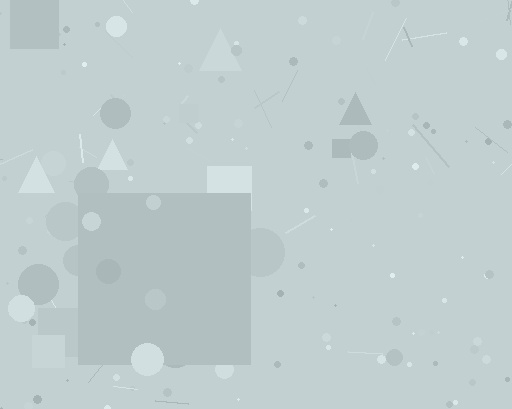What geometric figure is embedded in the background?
A square is embedded in the background.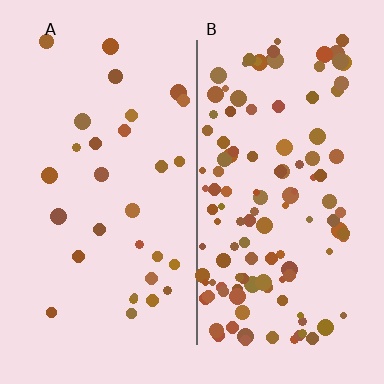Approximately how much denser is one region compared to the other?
Approximately 4.0× — region B over region A.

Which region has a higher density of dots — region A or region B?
B (the right).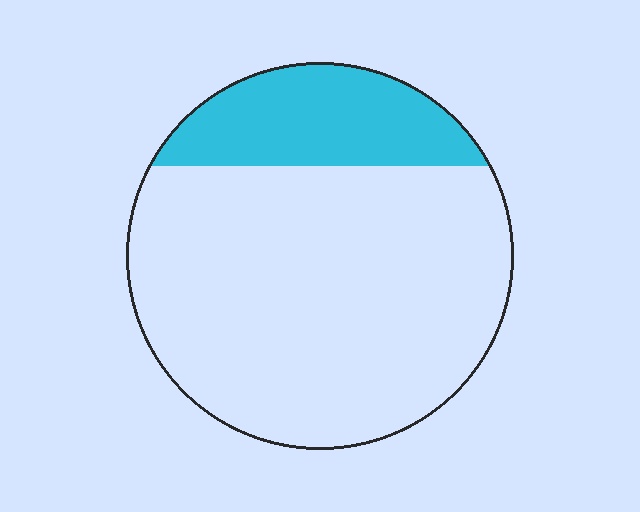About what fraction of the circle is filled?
About one fifth (1/5).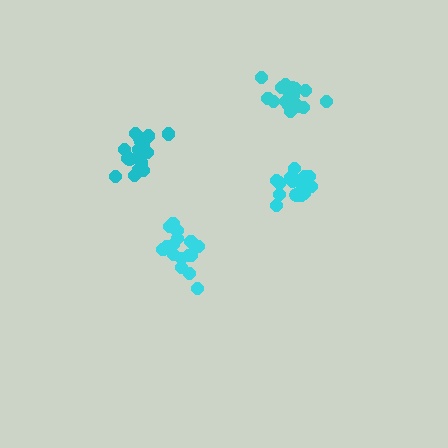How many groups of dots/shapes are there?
There are 4 groups.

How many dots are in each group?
Group 1: 17 dots, Group 2: 19 dots, Group 3: 20 dots, Group 4: 18 dots (74 total).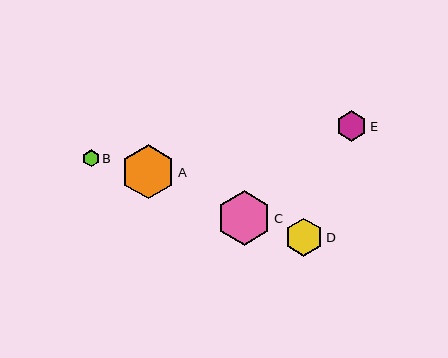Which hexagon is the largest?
Hexagon C is the largest with a size of approximately 55 pixels.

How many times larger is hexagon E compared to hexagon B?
Hexagon E is approximately 1.8 times the size of hexagon B.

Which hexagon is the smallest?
Hexagon B is the smallest with a size of approximately 17 pixels.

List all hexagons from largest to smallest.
From largest to smallest: C, A, D, E, B.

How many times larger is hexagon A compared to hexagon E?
Hexagon A is approximately 1.7 times the size of hexagon E.